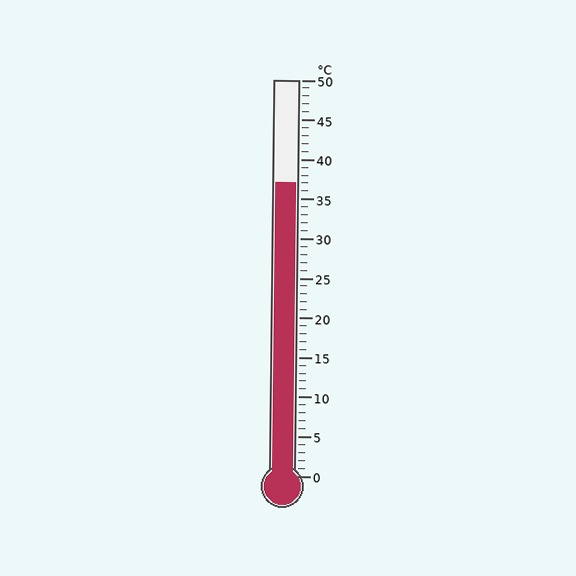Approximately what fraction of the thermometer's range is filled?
The thermometer is filled to approximately 75% of its range.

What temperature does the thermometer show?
The thermometer shows approximately 37°C.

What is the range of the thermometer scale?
The thermometer scale ranges from 0°C to 50°C.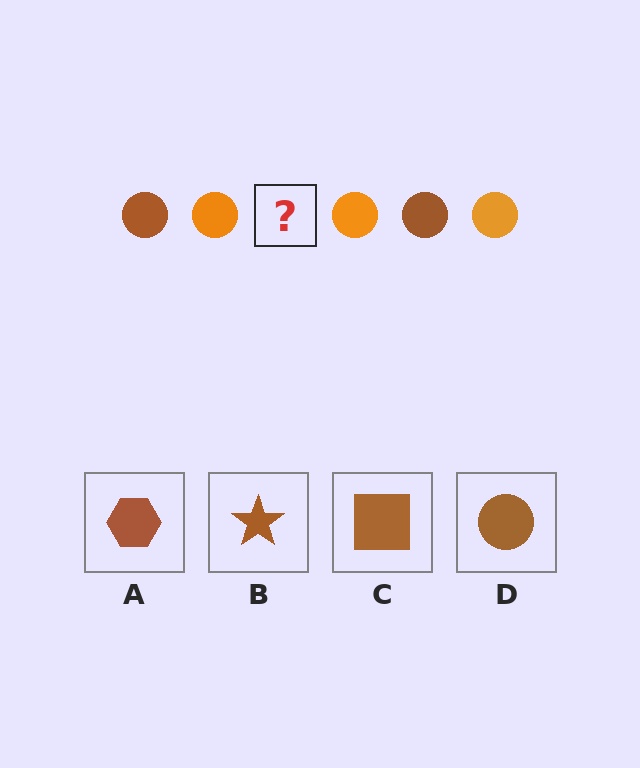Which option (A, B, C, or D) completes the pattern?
D.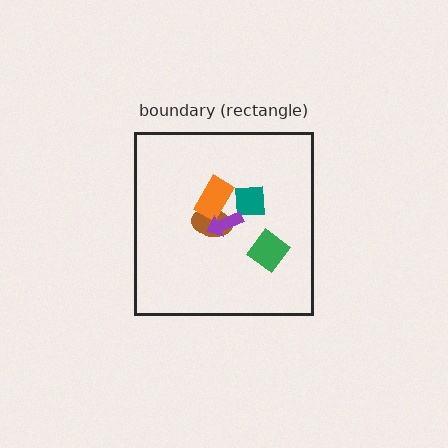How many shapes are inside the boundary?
5 inside, 0 outside.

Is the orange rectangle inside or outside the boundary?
Inside.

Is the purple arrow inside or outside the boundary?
Inside.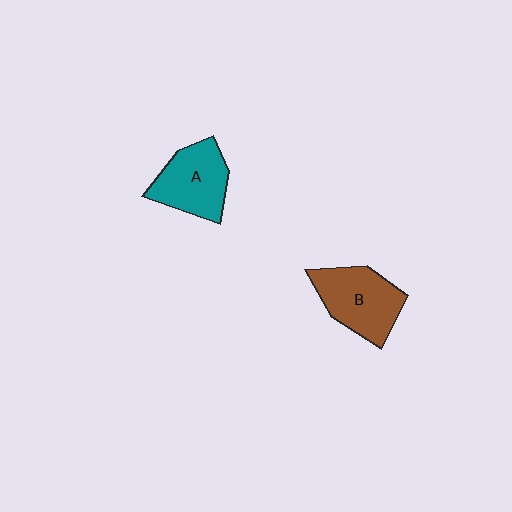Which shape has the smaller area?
Shape A (teal).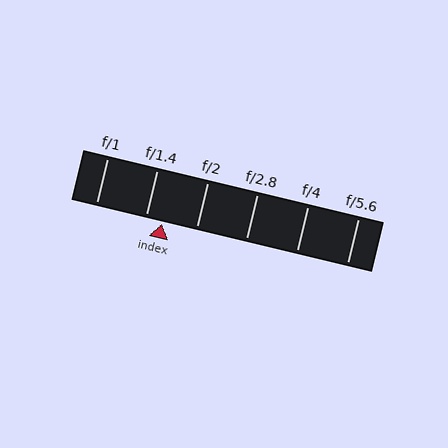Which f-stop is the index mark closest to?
The index mark is closest to f/1.4.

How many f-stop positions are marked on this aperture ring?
There are 6 f-stop positions marked.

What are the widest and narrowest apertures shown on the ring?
The widest aperture shown is f/1 and the narrowest is f/5.6.